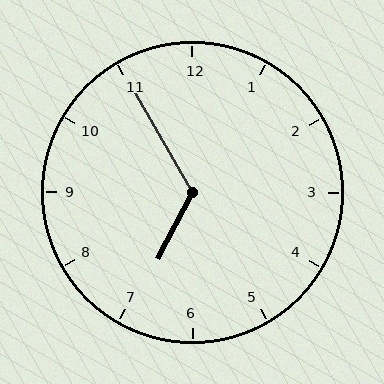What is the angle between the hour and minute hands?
Approximately 122 degrees.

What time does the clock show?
6:55.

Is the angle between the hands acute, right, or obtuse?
It is obtuse.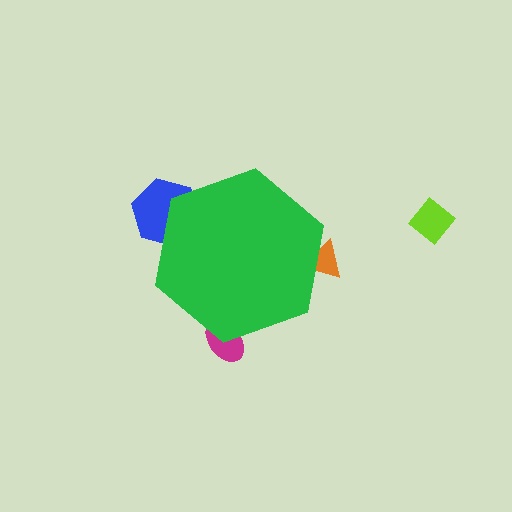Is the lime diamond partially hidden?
No, the lime diamond is fully visible.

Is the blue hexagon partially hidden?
Yes, the blue hexagon is partially hidden behind the green hexagon.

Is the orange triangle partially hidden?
Yes, the orange triangle is partially hidden behind the green hexagon.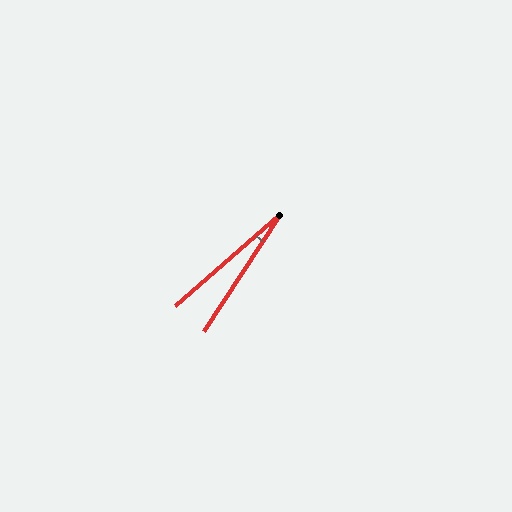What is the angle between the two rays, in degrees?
Approximately 15 degrees.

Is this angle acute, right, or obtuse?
It is acute.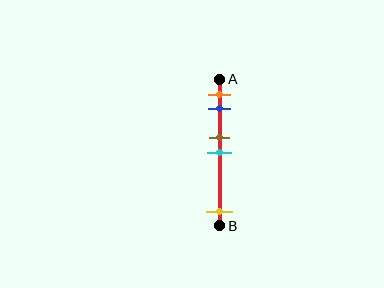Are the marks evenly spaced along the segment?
No, the marks are not evenly spaced.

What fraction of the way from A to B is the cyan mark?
The cyan mark is approximately 50% (0.5) of the way from A to B.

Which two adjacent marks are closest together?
The brown and cyan marks are the closest adjacent pair.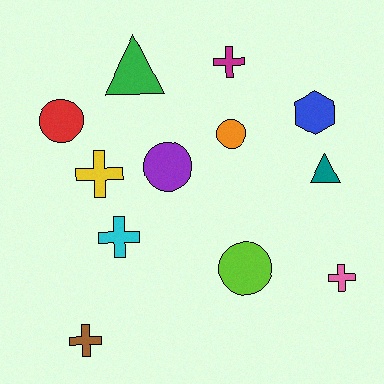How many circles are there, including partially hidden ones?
There are 4 circles.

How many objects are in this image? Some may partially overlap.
There are 12 objects.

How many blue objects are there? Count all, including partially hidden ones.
There is 1 blue object.